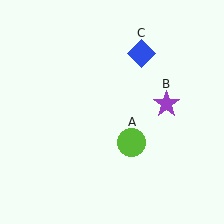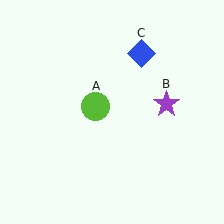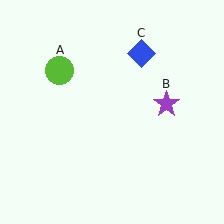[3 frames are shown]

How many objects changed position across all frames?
1 object changed position: lime circle (object A).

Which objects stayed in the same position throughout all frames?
Purple star (object B) and blue diamond (object C) remained stationary.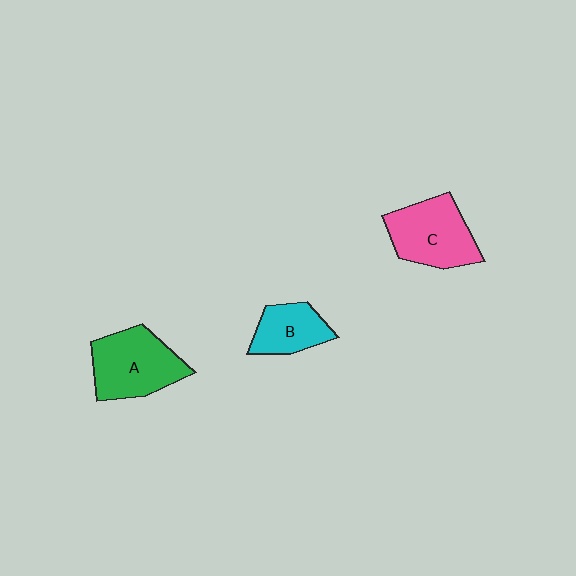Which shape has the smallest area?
Shape B (cyan).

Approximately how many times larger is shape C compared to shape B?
Approximately 1.5 times.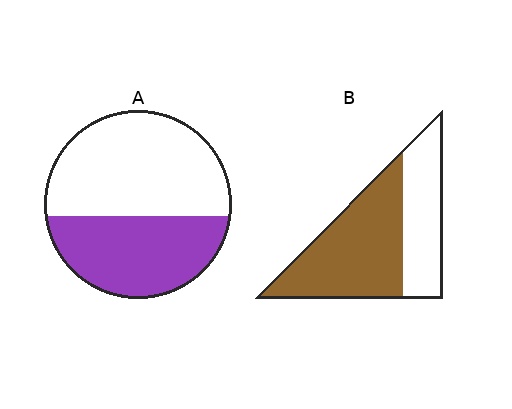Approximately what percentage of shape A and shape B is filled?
A is approximately 40% and B is approximately 60%.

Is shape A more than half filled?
No.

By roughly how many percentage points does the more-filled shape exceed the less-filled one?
By roughly 20 percentage points (B over A).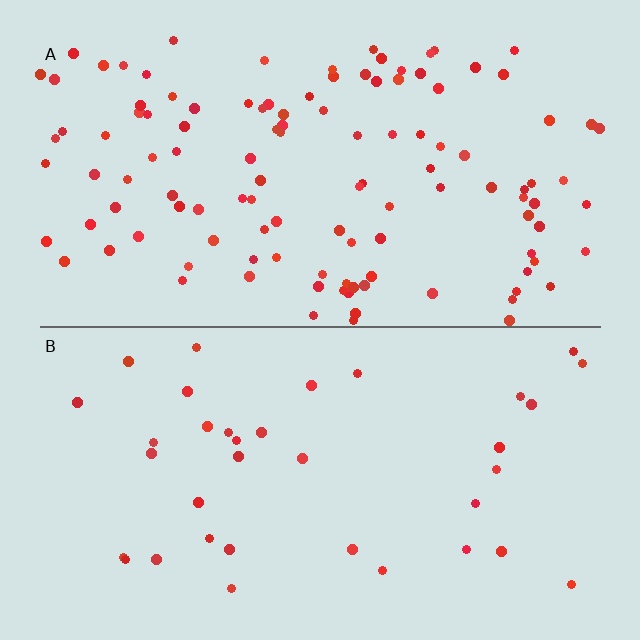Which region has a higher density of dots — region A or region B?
A (the top).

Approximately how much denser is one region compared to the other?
Approximately 3.3× — region A over region B.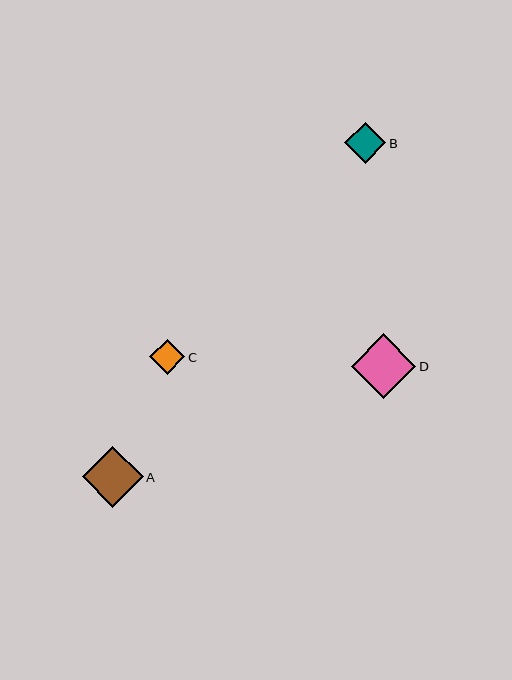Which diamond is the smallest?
Diamond C is the smallest with a size of approximately 35 pixels.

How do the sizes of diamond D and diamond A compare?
Diamond D and diamond A are approximately the same size.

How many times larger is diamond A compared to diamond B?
Diamond A is approximately 1.5 times the size of diamond B.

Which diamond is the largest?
Diamond D is the largest with a size of approximately 65 pixels.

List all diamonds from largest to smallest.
From largest to smallest: D, A, B, C.